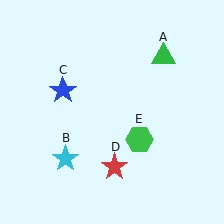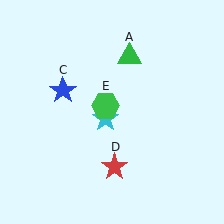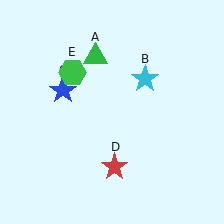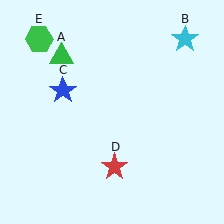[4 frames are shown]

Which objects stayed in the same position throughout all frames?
Blue star (object C) and red star (object D) remained stationary.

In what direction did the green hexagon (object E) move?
The green hexagon (object E) moved up and to the left.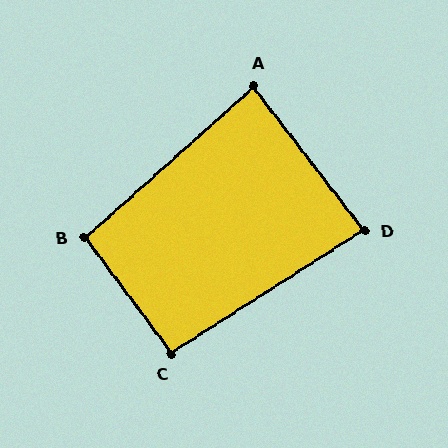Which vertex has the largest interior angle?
B, at approximately 95 degrees.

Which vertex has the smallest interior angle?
D, at approximately 85 degrees.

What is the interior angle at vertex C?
Approximately 94 degrees (approximately right).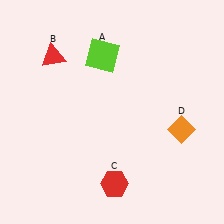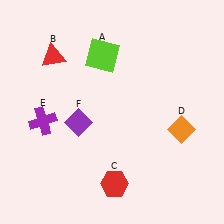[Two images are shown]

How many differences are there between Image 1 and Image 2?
There are 2 differences between the two images.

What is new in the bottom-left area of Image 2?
A purple cross (E) was added in the bottom-left area of Image 2.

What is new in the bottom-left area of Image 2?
A purple diamond (F) was added in the bottom-left area of Image 2.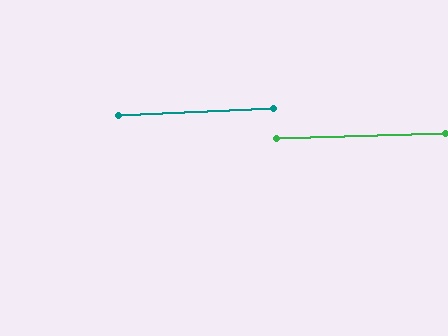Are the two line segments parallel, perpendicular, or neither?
Parallel — their directions differ by only 0.7°.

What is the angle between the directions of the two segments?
Approximately 1 degree.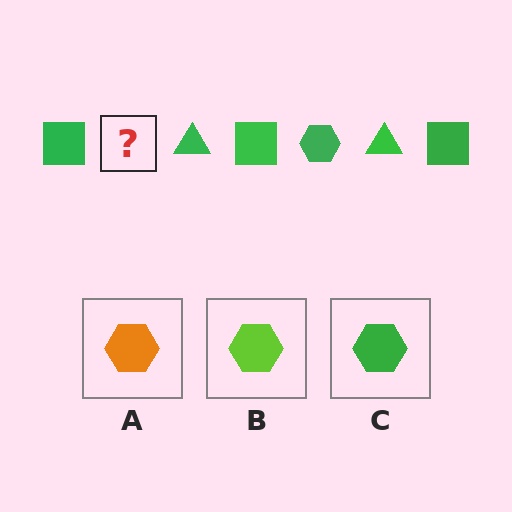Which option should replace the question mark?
Option C.